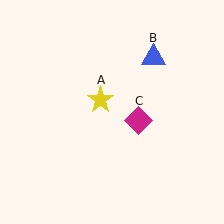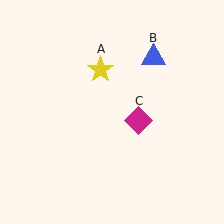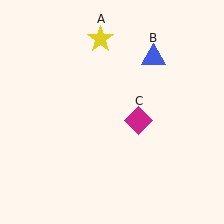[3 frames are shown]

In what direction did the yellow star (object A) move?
The yellow star (object A) moved up.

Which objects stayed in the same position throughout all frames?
Blue triangle (object B) and magenta diamond (object C) remained stationary.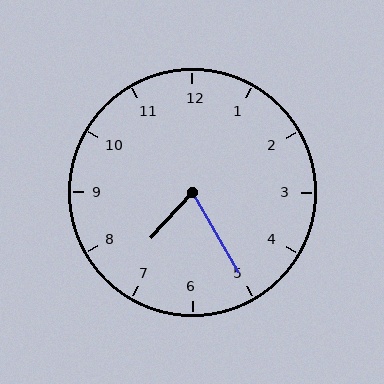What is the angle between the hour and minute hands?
Approximately 72 degrees.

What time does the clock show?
7:25.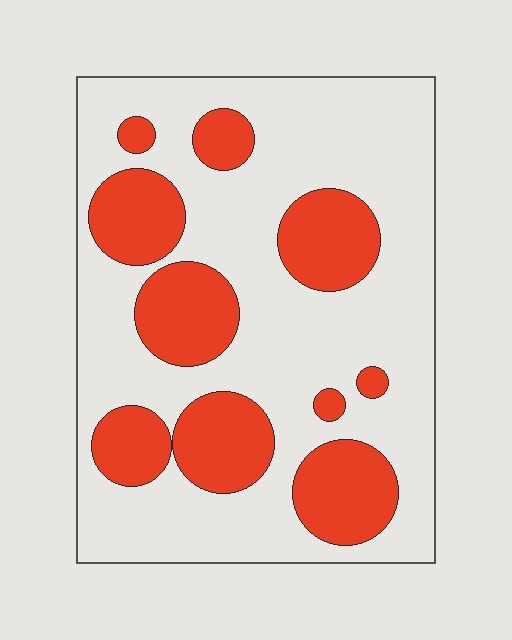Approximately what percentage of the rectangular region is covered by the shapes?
Approximately 30%.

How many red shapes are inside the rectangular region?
10.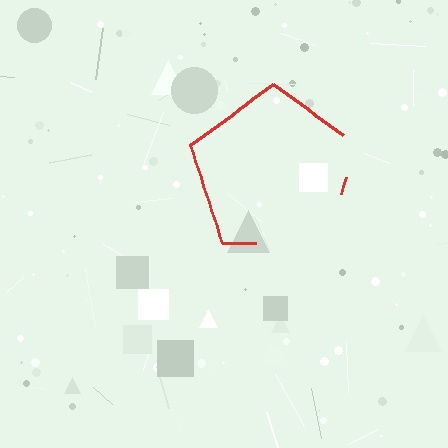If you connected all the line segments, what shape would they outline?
They would outline a pentagon.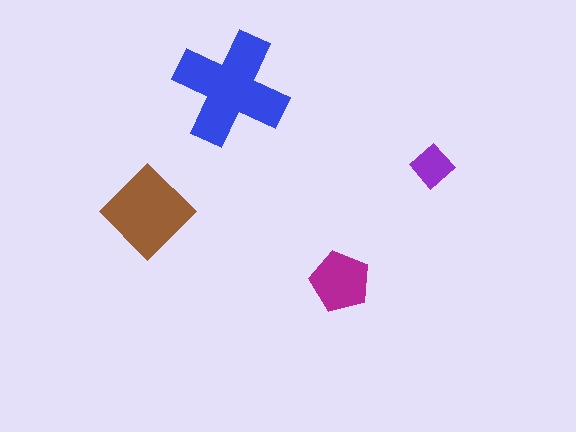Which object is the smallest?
The purple diamond.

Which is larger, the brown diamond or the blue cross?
The blue cross.